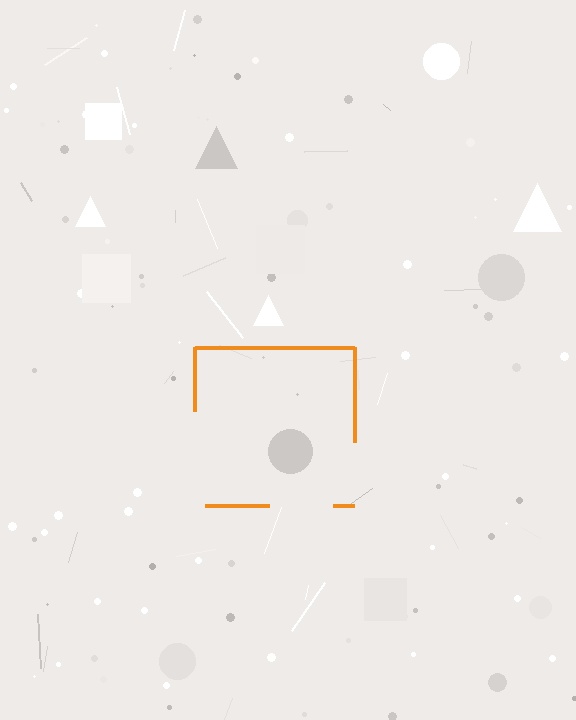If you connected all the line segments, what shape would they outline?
They would outline a square.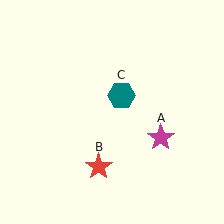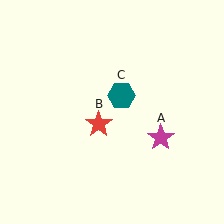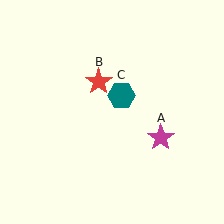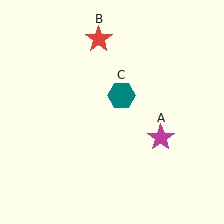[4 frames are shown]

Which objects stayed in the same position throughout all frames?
Magenta star (object A) and teal hexagon (object C) remained stationary.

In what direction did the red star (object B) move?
The red star (object B) moved up.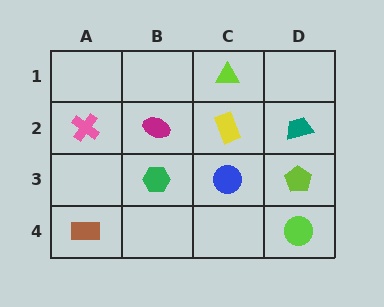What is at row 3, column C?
A blue circle.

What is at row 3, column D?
A lime pentagon.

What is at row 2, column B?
A magenta ellipse.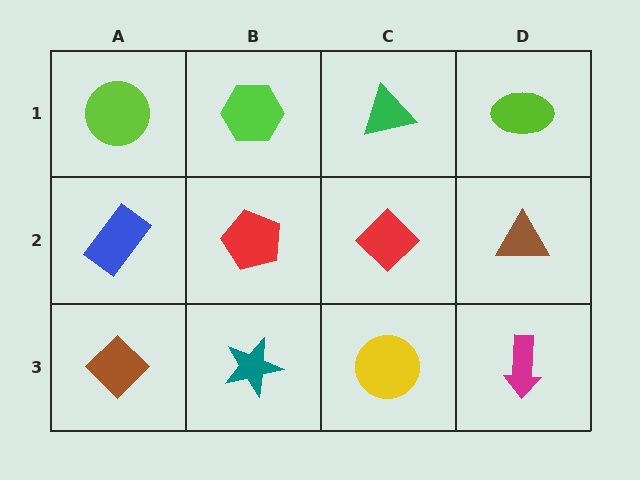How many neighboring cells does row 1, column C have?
3.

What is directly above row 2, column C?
A green triangle.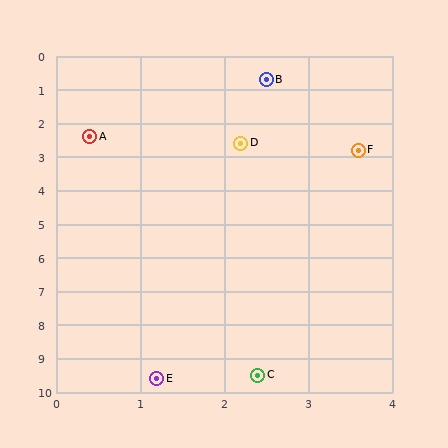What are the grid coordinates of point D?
Point D is at approximately (2.2, 2.6).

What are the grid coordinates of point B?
Point B is at approximately (2.5, 0.7).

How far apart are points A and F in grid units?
Points A and F are about 3.2 grid units apart.